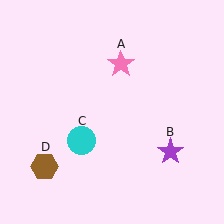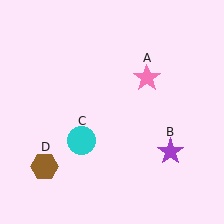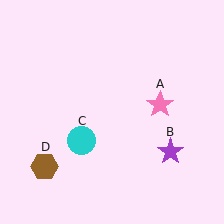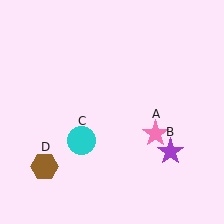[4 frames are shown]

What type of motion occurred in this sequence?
The pink star (object A) rotated clockwise around the center of the scene.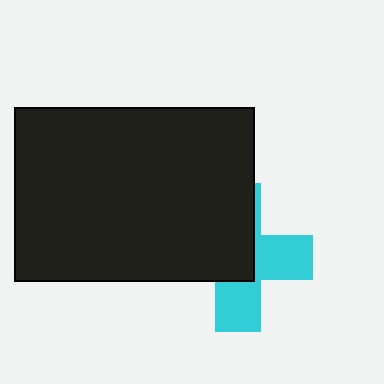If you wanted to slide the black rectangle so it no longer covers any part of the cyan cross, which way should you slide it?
Slide it toward the upper-left — that is the most direct way to separate the two shapes.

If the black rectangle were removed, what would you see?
You would see the complete cyan cross.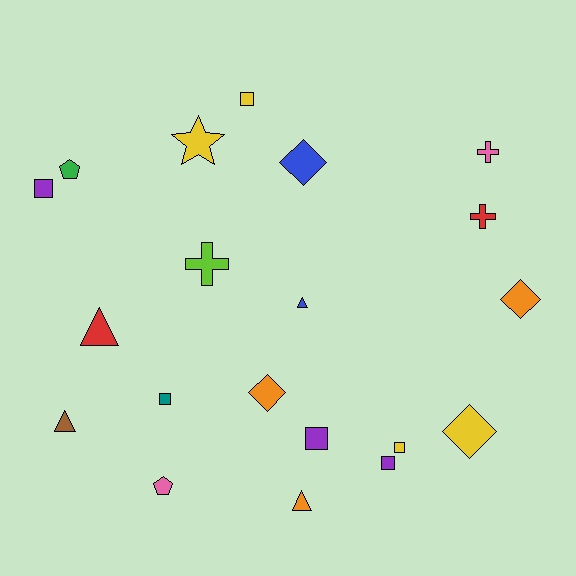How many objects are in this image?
There are 20 objects.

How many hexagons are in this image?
There are no hexagons.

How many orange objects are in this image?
There are 3 orange objects.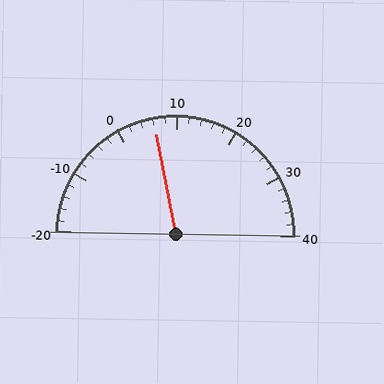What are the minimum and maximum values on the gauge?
The gauge ranges from -20 to 40.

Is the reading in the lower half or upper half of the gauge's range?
The reading is in the lower half of the range (-20 to 40).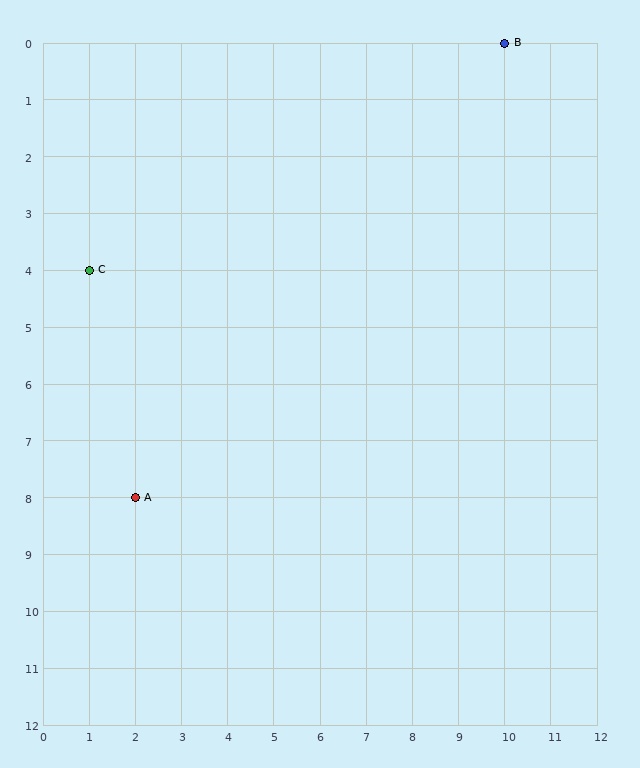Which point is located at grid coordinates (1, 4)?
Point C is at (1, 4).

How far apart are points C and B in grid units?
Points C and B are 9 columns and 4 rows apart (about 9.8 grid units diagonally).